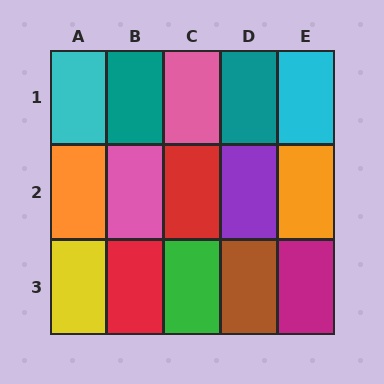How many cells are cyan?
2 cells are cyan.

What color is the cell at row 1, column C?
Pink.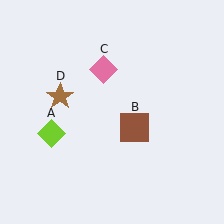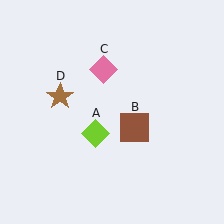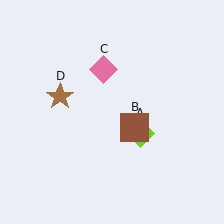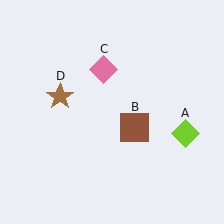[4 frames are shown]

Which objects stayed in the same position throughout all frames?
Brown square (object B) and pink diamond (object C) and brown star (object D) remained stationary.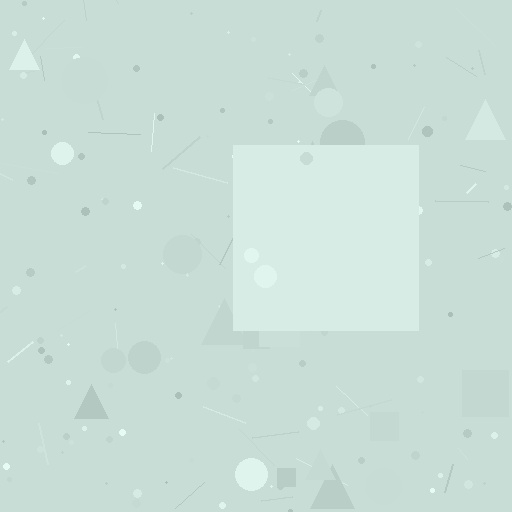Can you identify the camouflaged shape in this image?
The camouflaged shape is a square.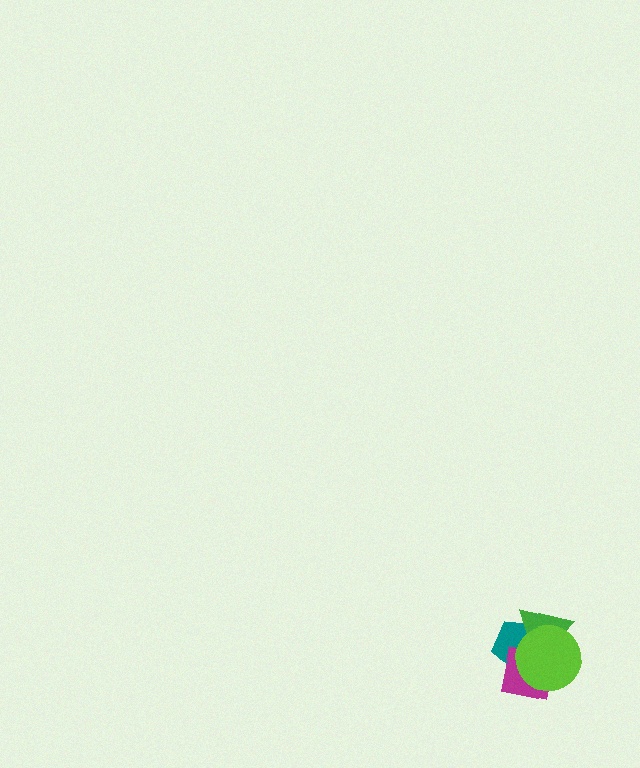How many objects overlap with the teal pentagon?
3 objects overlap with the teal pentagon.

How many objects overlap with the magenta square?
3 objects overlap with the magenta square.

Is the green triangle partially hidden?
Yes, it is partially covered by another shape.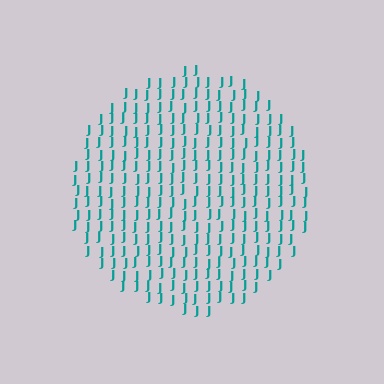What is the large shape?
The large shape is a circle.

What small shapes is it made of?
It is made of small letter J's.